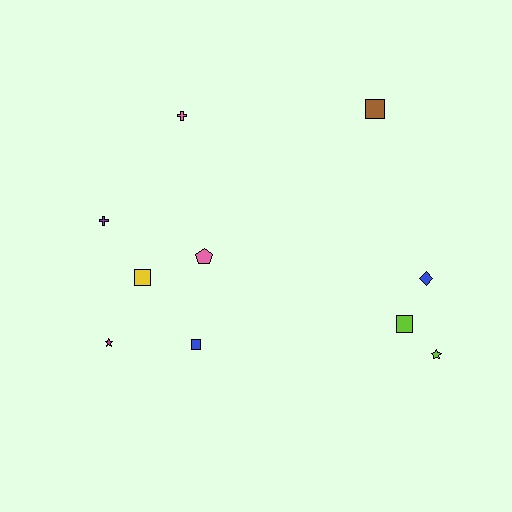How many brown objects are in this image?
There is 1 brown object.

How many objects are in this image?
There are 10 objects.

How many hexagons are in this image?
There are no hexagons.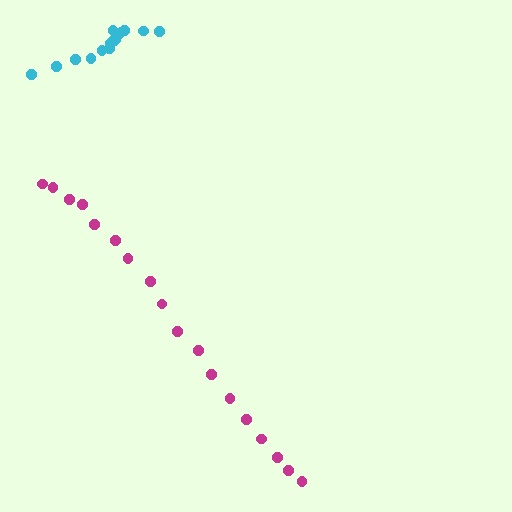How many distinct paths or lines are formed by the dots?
There are 2 distinct paths.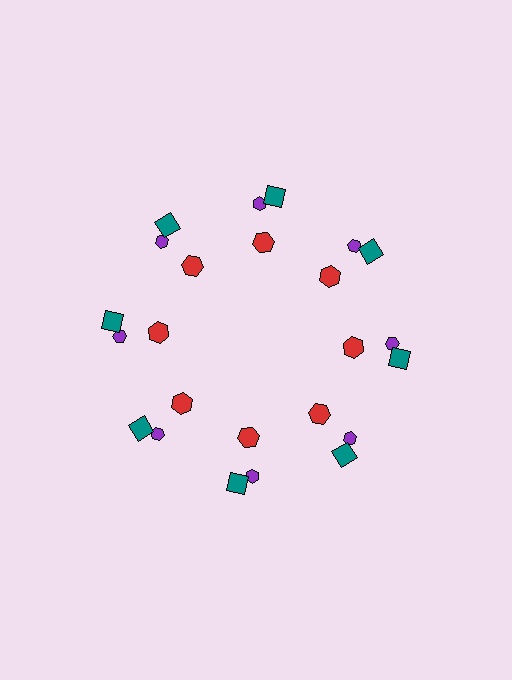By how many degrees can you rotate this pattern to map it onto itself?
The pattern maps onto itself every 45 degrees of rotation.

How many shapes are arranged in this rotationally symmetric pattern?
There are 24 shapes, arranged in 8 groups of 3.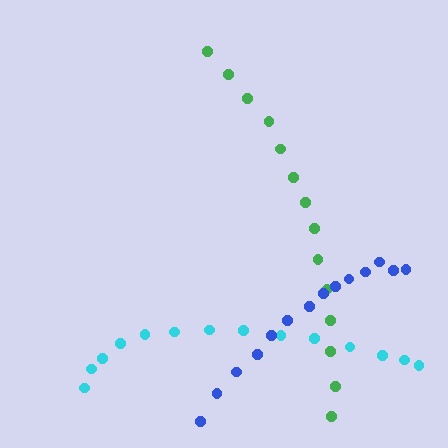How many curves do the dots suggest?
There are 3 distinct paths.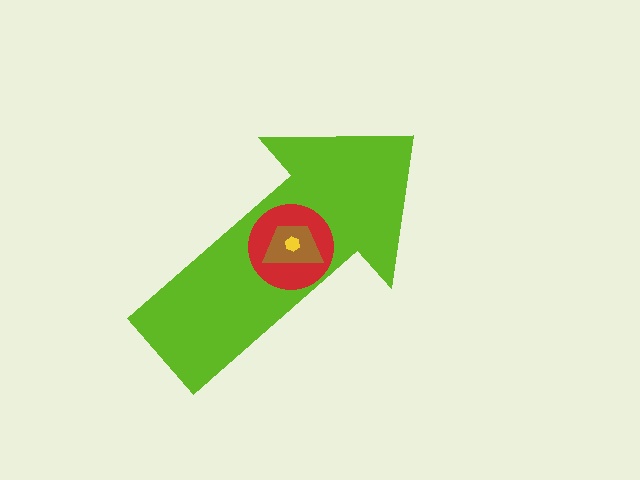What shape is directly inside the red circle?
The brown trapezoid.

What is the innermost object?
The yellow hexagon.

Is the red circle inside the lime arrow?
Yes.